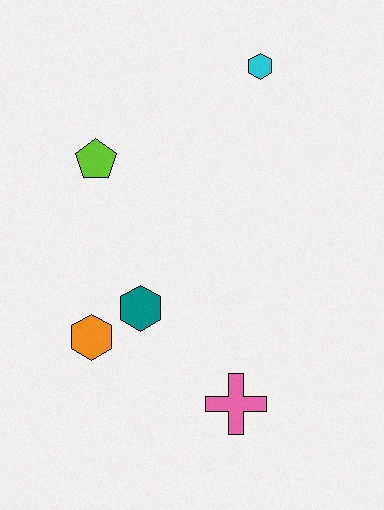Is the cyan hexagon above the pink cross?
Yes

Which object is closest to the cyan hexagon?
The lime pentagon is closest to the cyan hexagon.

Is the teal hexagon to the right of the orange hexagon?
Yes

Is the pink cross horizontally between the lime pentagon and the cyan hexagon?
Yes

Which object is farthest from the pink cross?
The cyan hexagon is farthest from the pink cross.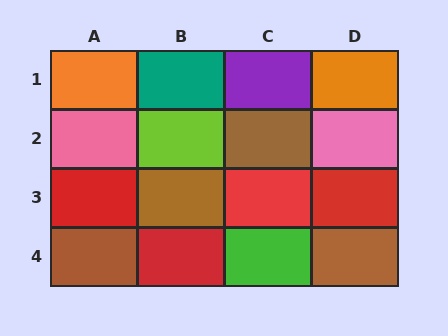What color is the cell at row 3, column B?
Brown.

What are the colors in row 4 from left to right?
Brown, red, green, brown.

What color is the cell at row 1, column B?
Teal.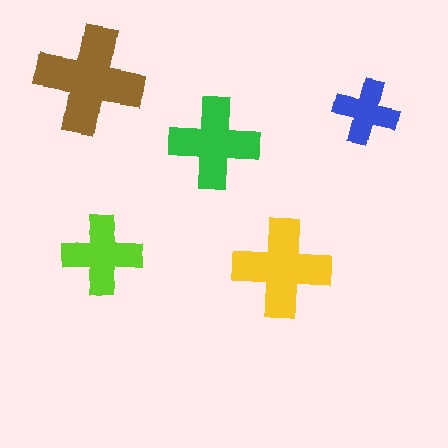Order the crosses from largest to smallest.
the brown one, the yellow one, the green one, the lime one, the blue one.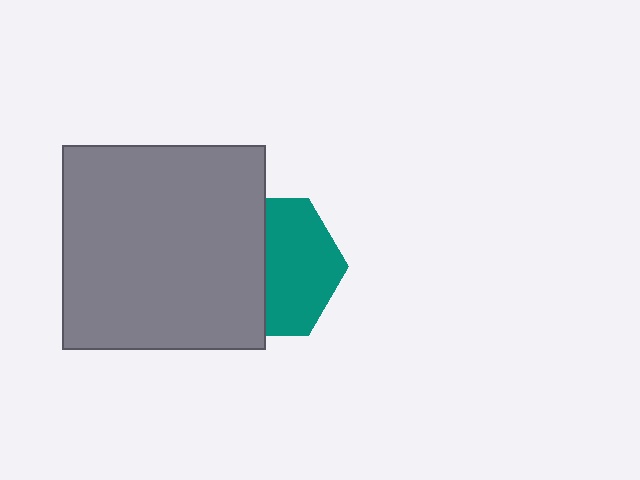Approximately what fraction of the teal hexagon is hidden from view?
Roughly 47% of the teal hexagon is hidden behind the gray square.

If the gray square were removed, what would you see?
You would see the complete teal hexagon.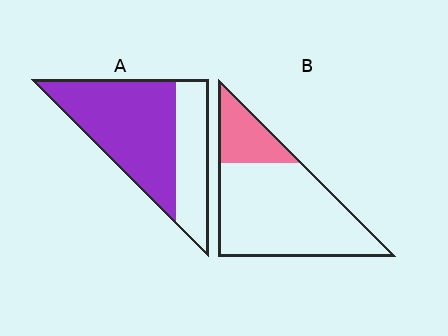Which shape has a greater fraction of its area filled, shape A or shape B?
Shape A.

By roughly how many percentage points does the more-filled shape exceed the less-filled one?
By roughly 45 percentage points (A over B).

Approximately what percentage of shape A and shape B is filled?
A is approximately 65% and B is approximately 20%.